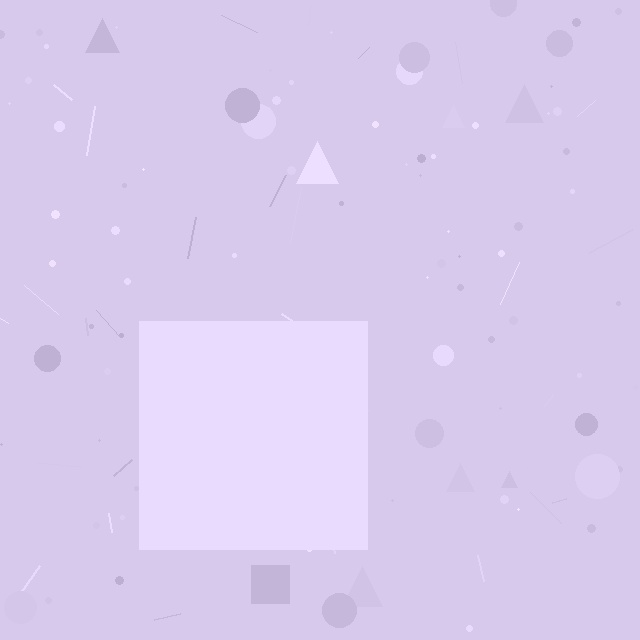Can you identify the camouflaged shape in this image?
The camouflaged shape is a square.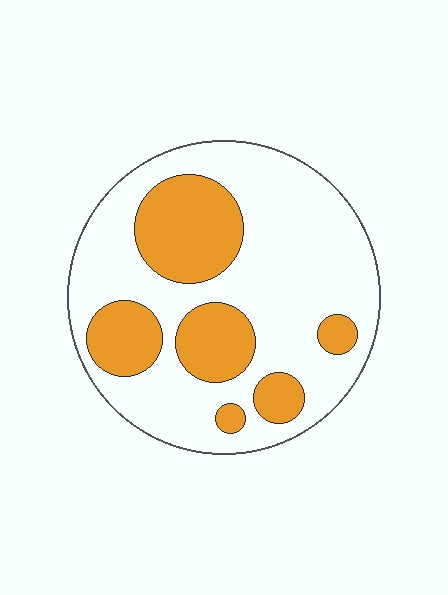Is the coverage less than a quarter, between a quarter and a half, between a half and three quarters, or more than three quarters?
Between a quarter and a half.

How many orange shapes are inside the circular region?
6.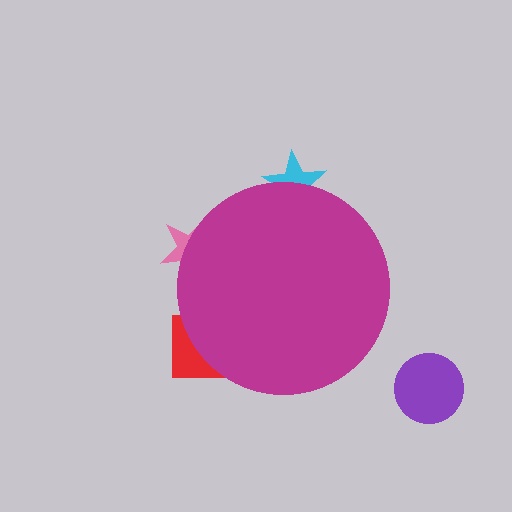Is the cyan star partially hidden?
Yes, the cyan star is partially hidden behind the magenta circle.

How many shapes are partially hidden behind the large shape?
3 shapes are partially hidden.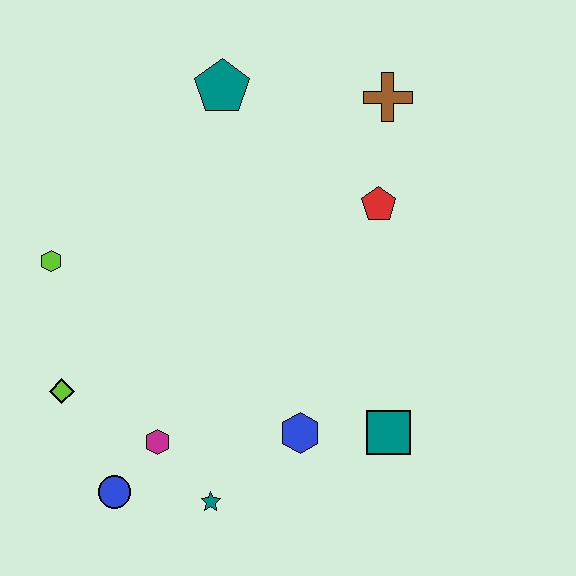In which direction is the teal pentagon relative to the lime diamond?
The teal pentagon is above the lime diamond.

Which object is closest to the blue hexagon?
The teal square is closest to the blue hexagon.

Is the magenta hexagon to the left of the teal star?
Yes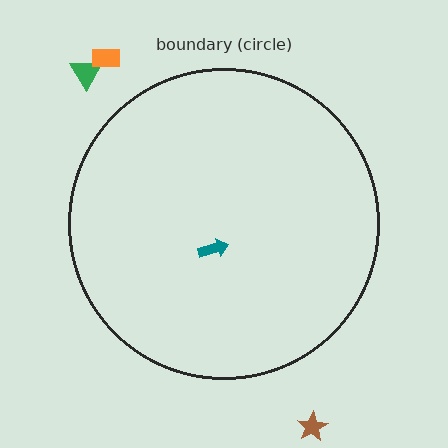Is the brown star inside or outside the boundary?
Outside.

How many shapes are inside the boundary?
1 inside, 3 outside.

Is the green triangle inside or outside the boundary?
Outside.